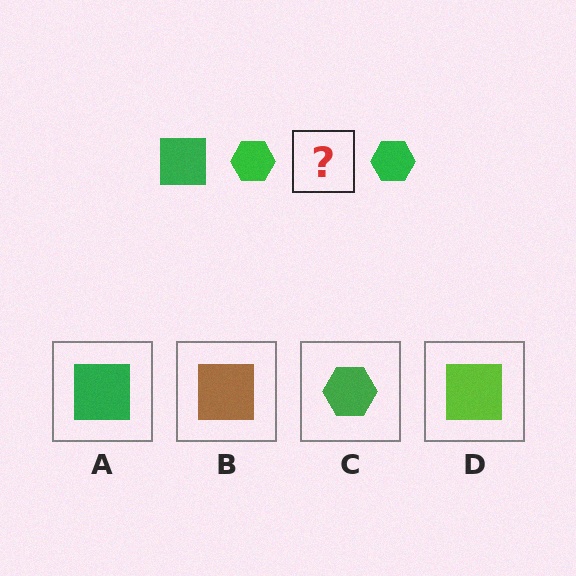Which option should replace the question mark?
Option A.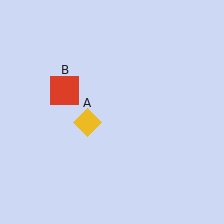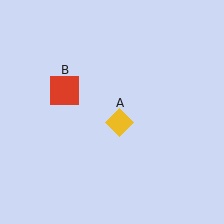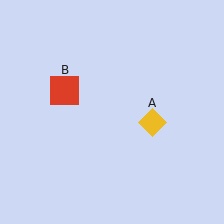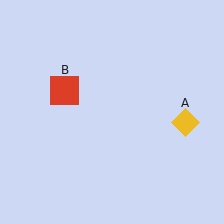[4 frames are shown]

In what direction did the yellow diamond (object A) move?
The yellow diamond (object A) moved right.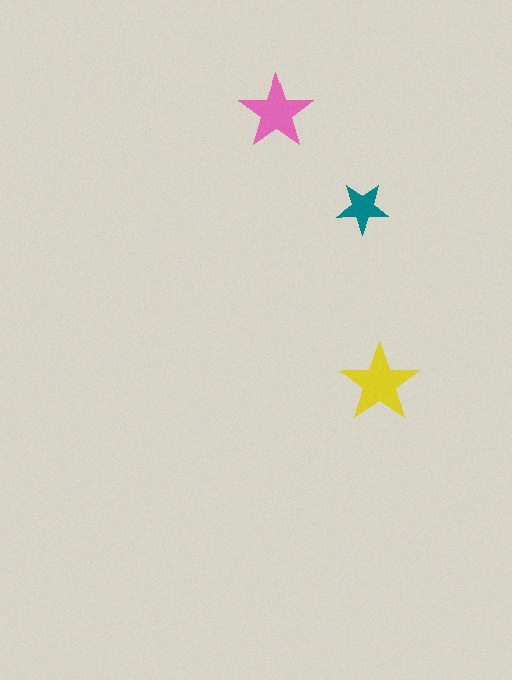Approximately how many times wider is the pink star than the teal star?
About 1.5 times wider.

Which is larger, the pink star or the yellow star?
The yellow one.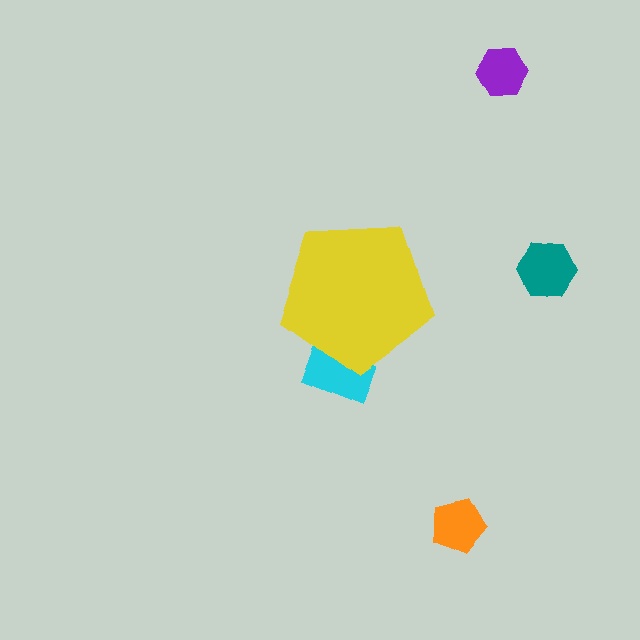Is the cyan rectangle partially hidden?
Yes, the cyan rectangle is partially hidden behind the yellow pentagon.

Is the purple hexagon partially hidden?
No, the purple hexagon is fully visible.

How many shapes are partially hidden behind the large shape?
1 shape is partially hidden.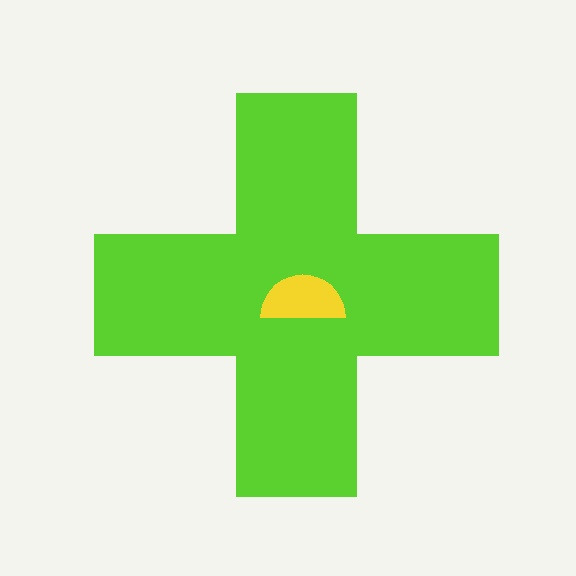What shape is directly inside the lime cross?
The yellow semicircle.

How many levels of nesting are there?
2.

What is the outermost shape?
The lime cross.